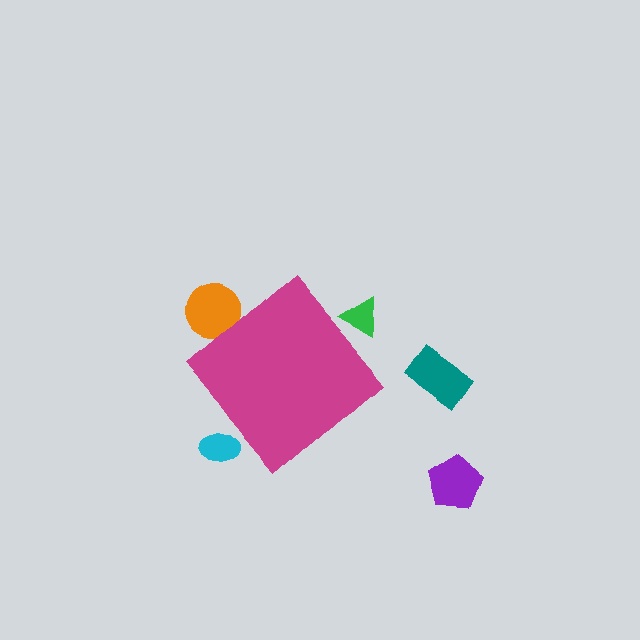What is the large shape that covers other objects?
A magenta diamond.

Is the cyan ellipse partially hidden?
Yes, the cyan ellipse is partially hidden behind the magenta diamond.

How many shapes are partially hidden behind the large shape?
3 shapes are partially hidden.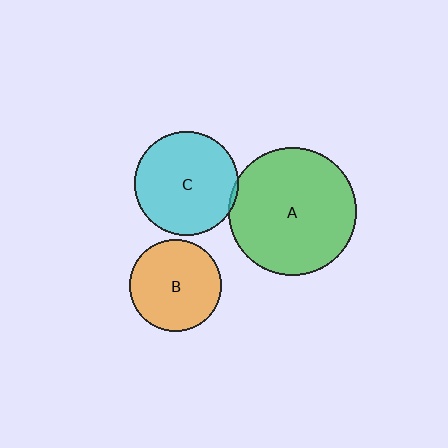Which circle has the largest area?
Circle A (green).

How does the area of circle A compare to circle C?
Approximately 1.5 times.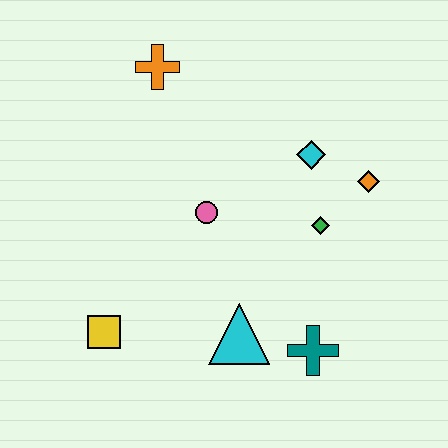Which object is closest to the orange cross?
The pink circle is closest to the orange cross.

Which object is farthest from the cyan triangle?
The orange cross is farthest from the cyan triangle.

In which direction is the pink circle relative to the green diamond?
The pink circle is to the left of the green diamond.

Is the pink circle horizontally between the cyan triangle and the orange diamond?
No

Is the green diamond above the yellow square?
Yes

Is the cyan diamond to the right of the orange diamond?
No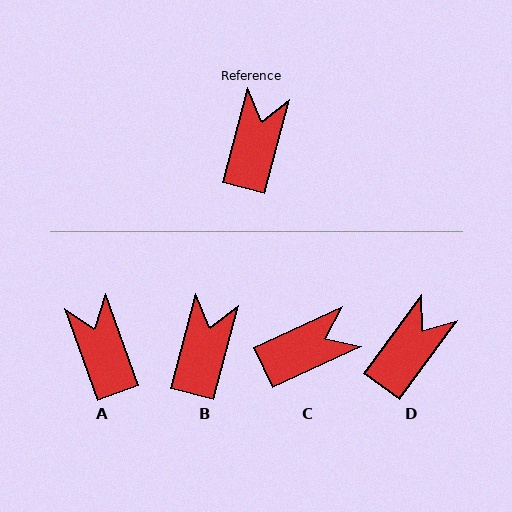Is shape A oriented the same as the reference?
No, it is off by about 35 degrees.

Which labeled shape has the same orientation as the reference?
B.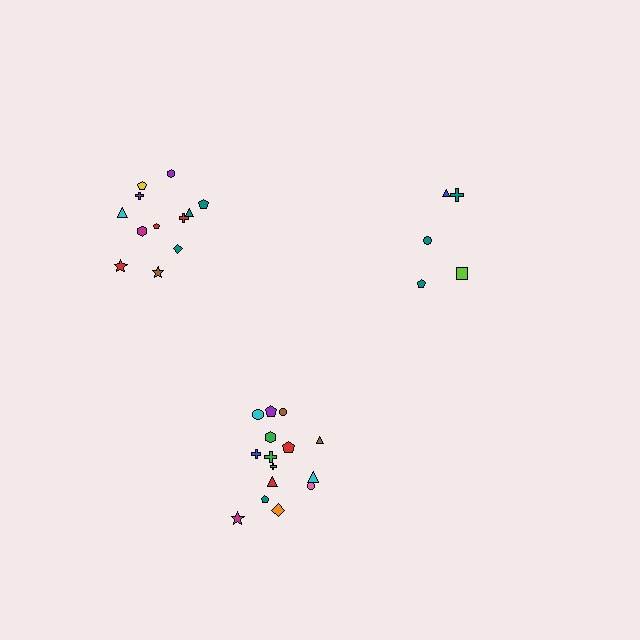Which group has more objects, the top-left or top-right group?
The top-left group.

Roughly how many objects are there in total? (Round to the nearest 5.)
Roughly 30 objects in total.